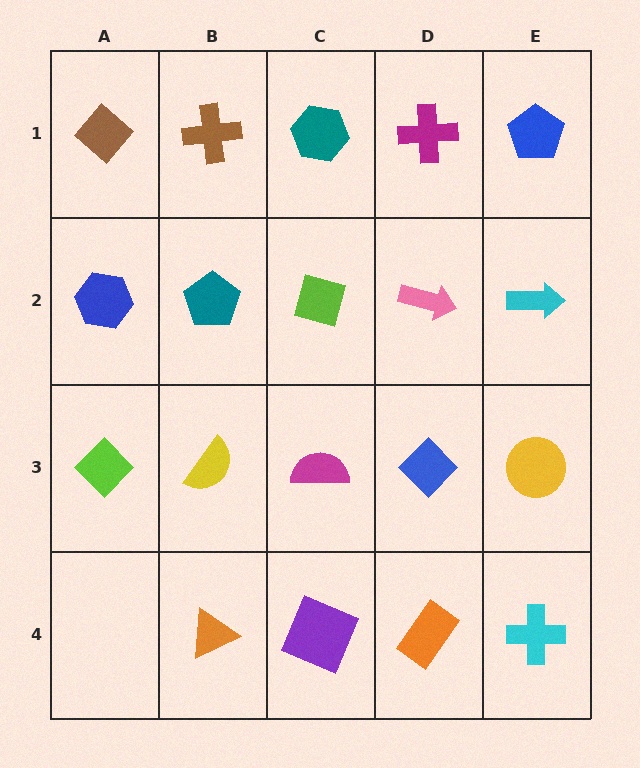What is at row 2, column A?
A blue hexagon.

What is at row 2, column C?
A lime square.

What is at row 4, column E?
A cyan cross.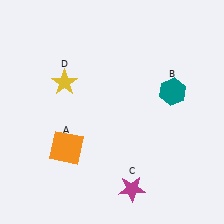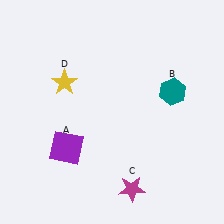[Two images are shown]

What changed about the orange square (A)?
In Image 1, A is orange. In Image 2, it changed to purple.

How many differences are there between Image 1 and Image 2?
There is 1 difference between the two images.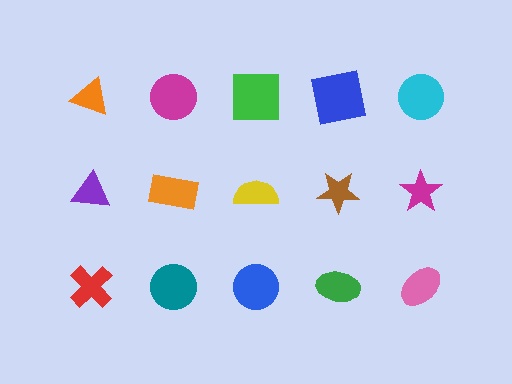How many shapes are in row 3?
5 shapes.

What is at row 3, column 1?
A red cross.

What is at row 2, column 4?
A brown star.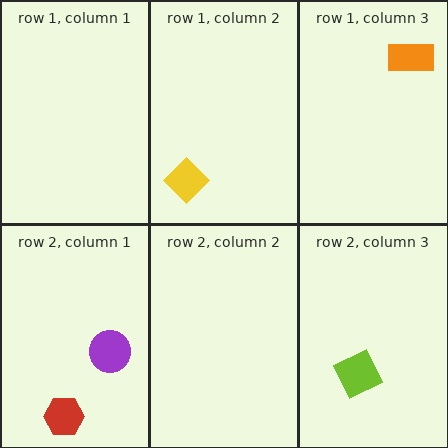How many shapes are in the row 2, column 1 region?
2.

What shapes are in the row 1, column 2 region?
The yellow diamond.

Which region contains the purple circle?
The row 2, column 1 region.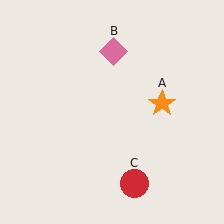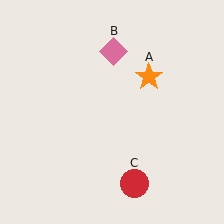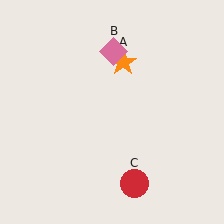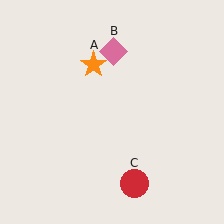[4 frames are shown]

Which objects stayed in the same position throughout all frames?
Pink diamond (object B) and red circle (object C) remained stationary.